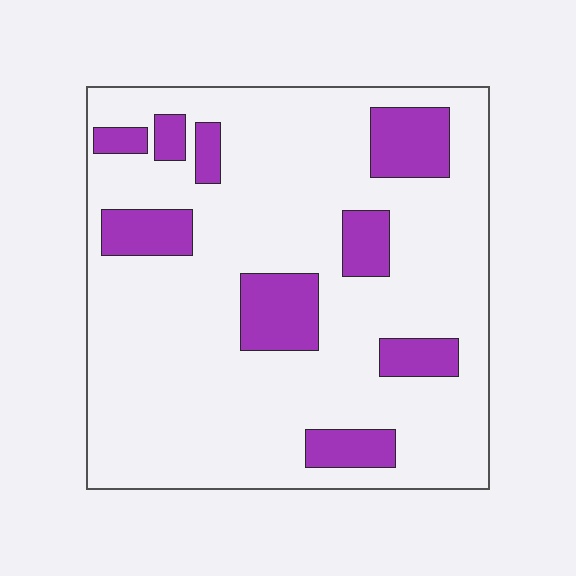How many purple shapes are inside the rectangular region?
9.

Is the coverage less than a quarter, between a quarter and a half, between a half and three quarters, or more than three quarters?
Less than a quarter.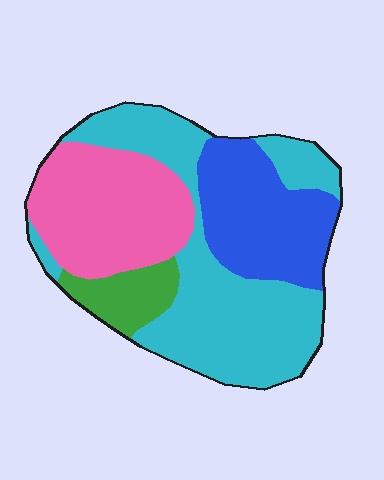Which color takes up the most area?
Cyan, at roughly 40%.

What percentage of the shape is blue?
Blue takes up about one quarter (1/4) of the shape.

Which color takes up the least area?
Green, at roughly 10%.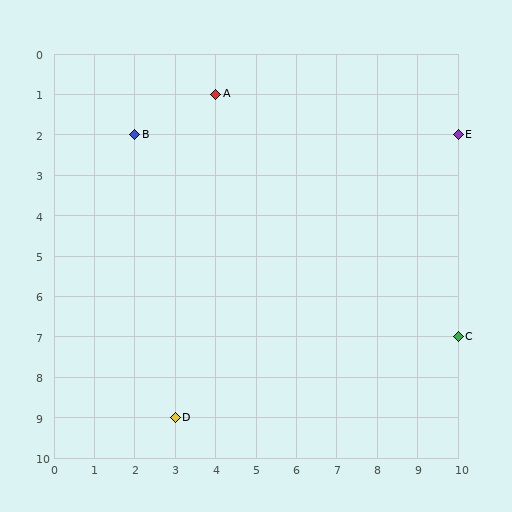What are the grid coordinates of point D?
Point D is at grid coordinates (3, 9).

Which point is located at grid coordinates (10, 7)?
Point C is at (10, 7).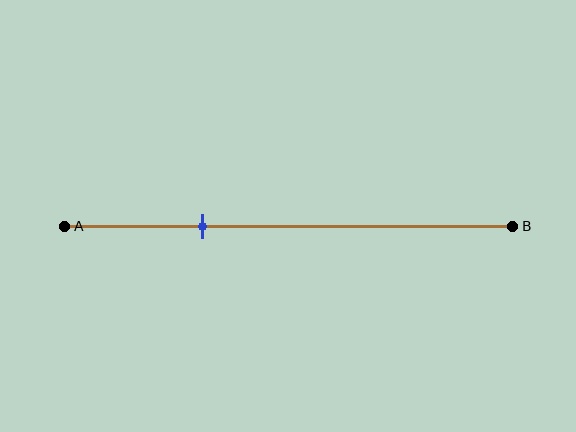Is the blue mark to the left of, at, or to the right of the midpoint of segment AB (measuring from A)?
The blue mark is to the left of the midpoint of segment AB.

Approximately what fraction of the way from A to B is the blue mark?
The blue mark is approximately 30% of the way from A to B.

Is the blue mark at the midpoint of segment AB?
No, the mark is at about 30% from A, not at the 50% midpoint.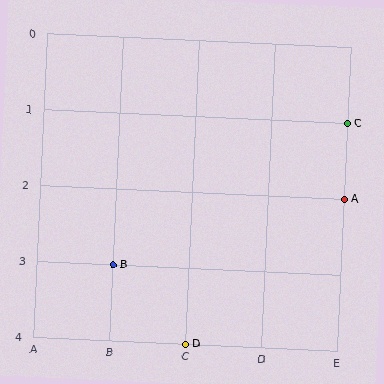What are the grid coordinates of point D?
Point D is at grid coordinates (C, 4).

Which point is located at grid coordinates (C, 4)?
Point D is at (C, 4).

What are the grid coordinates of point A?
Point A is at grid coordinates (E, 2).